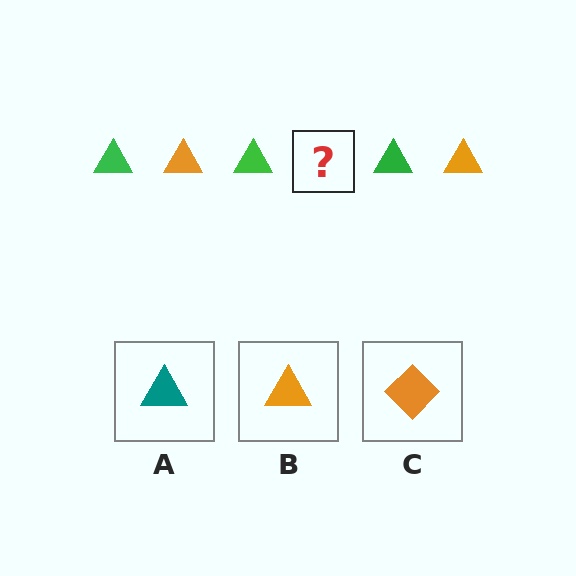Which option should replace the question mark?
Option B.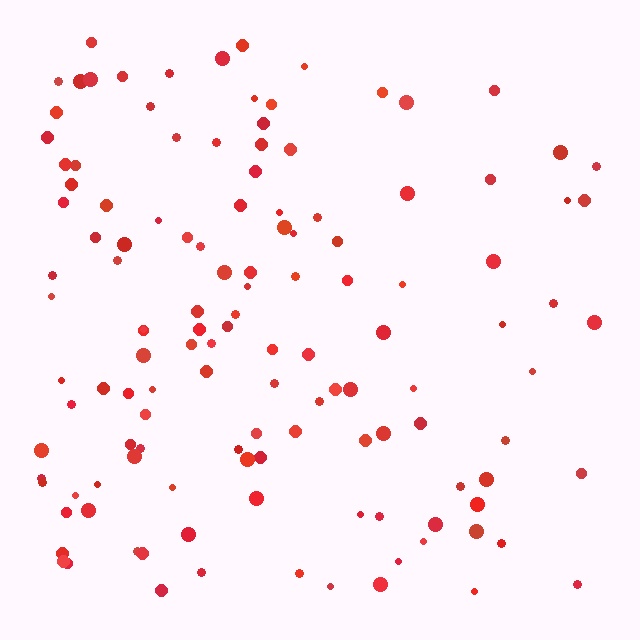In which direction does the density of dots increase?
From right to left, with the left side densest.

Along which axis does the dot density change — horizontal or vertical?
Horizontal.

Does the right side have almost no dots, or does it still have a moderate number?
Still a moderate number, just noticeably fewer than the left.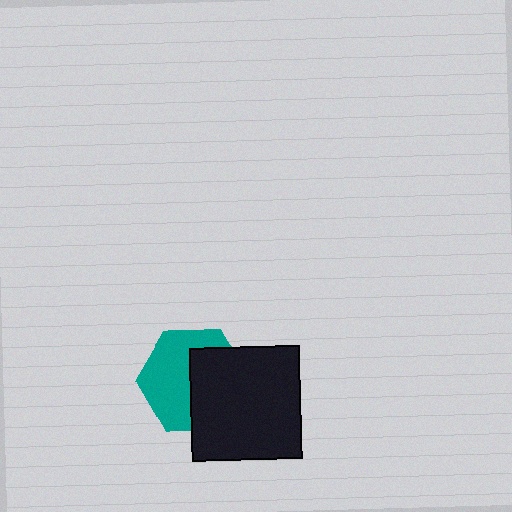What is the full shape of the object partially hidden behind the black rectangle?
The partially hidden object is a teal hexagon.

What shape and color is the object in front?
The object in front is a black rectangle.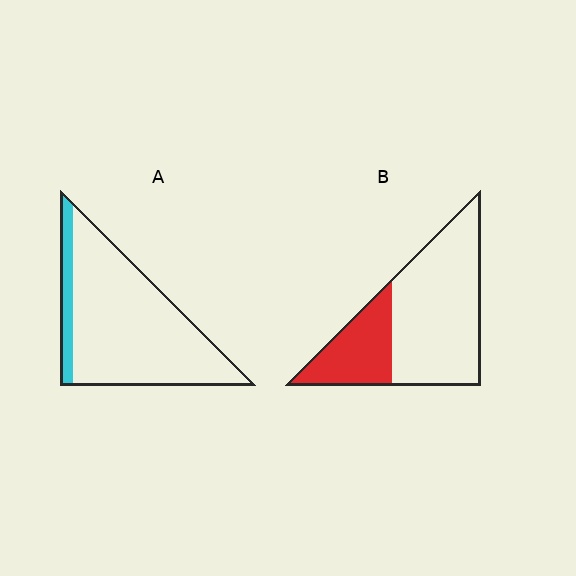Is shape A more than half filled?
No.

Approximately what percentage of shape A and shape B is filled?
A is approximately 15% and B is approximately 30%.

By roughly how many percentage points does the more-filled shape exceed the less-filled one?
By roughly 15 percentage points (B over A).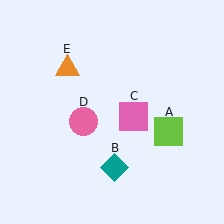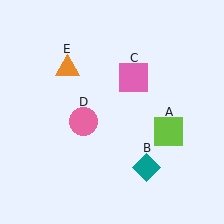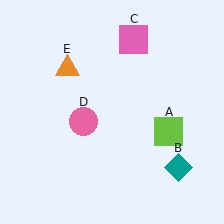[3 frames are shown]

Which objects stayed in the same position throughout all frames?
Lime square (object A) and pink circle (object D) and orange triangle (object E) remained stationary.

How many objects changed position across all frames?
2 objects changed position: teal diamond (object B), pink square (object C).